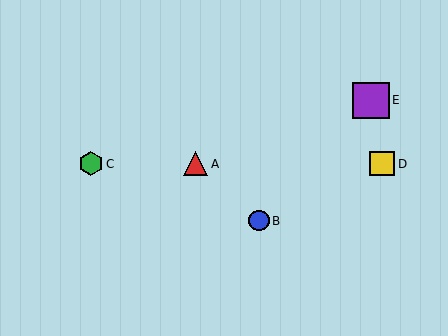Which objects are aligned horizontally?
Objects A, C, D are aligned horizontally.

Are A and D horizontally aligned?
Yes, both are at y≈164.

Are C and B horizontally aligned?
No, C is at y≈164 and B is at y≈221.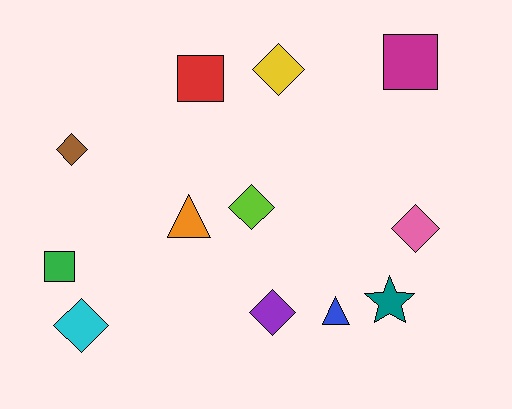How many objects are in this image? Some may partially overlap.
There are 12 objects.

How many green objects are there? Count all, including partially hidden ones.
There is 1 green object.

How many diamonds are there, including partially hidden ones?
There are 6 diamonds.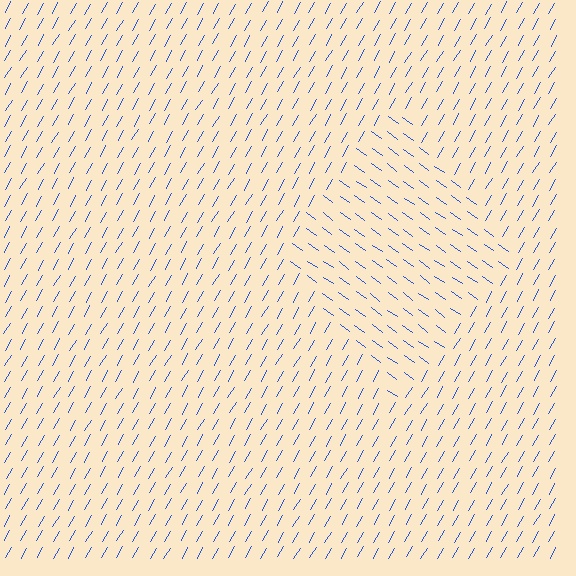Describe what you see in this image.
The image is filled with small blue line segments. A diamond region in the image has lines oriented differently from the surrounding lines, creating a visible texture boundary.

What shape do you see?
I see a diamond.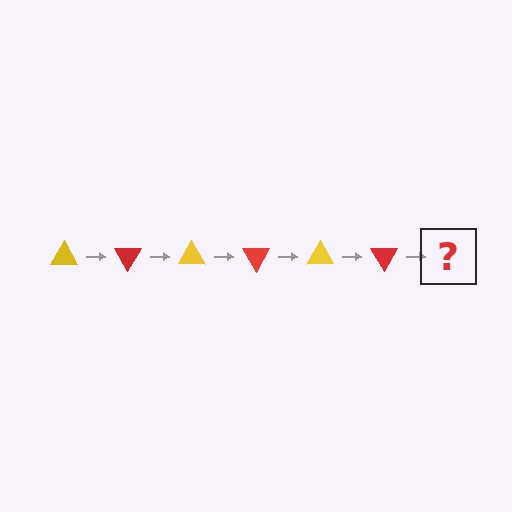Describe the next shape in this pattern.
It should be a yellow triangle, rotated 360 degrees from the start.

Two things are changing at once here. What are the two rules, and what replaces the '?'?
The two rules are that it rotates 60 degrees each step and the color cycles through yellow and red. The '?' should be a yellow triangle, rotated 360 degrees from the start.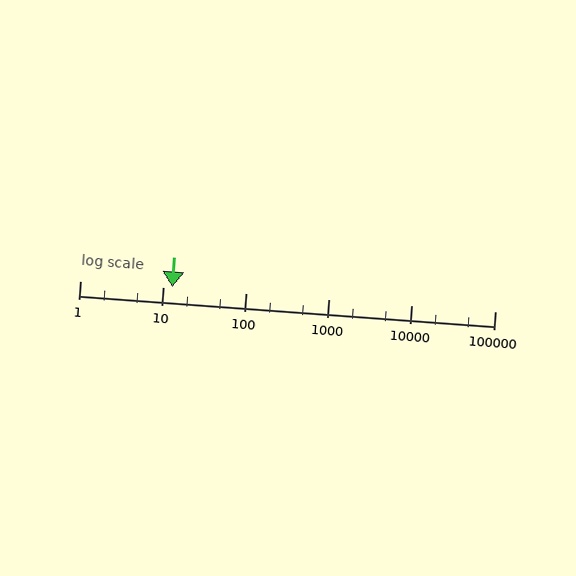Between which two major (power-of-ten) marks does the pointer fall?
The pointer is between 10 and 100.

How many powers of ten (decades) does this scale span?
The scale spans 5 decades, from 1 to 100000.